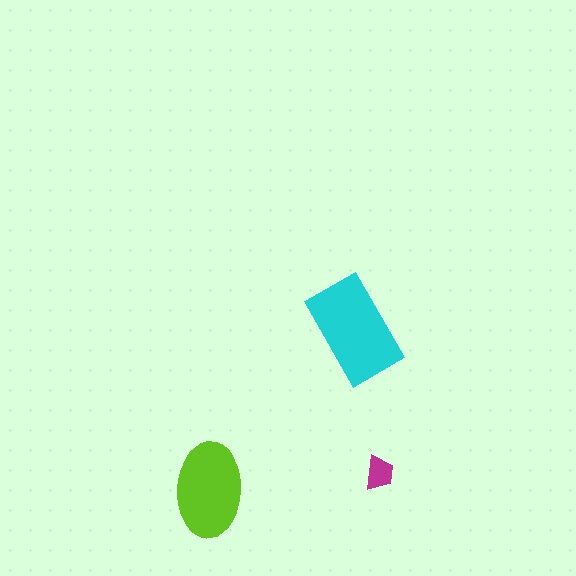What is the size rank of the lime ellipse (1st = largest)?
2nd.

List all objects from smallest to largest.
The magenta trapezoid, the lime ellipse, the cyan rectangle.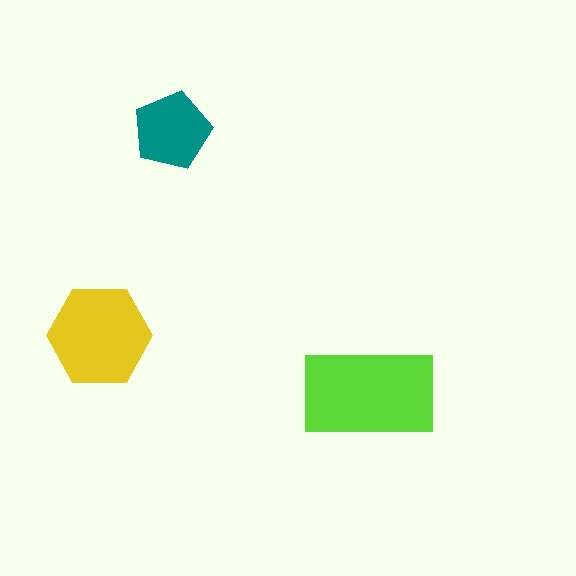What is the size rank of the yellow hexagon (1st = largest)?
2nd.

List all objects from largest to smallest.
The lime rectangle, the yellow hexagon, the teal pentagon.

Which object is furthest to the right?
The lime rectangle is rightmost.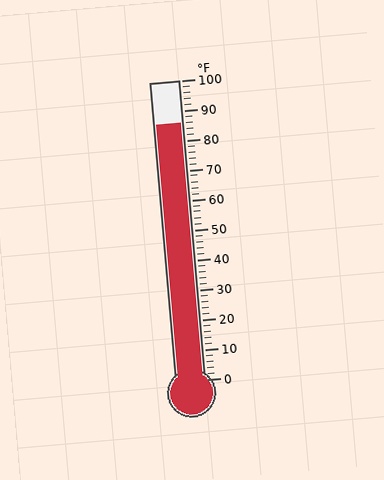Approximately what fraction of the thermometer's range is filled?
The thermometer is filled to approximately 85% of its range.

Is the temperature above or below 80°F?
The temperature is above 80°F.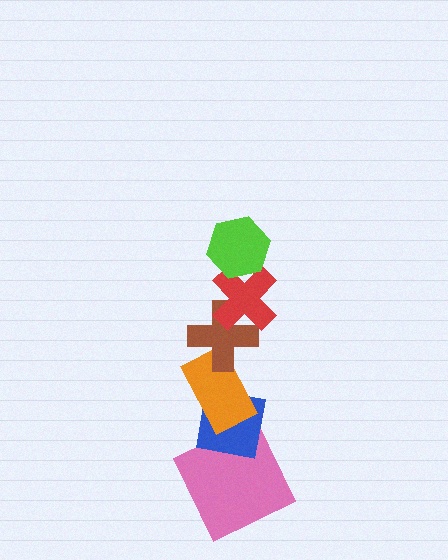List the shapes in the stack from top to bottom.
From top to bottom: the lime hexagon, the red cross, the brown cross, the orange rectangle, the blue square, the pink square.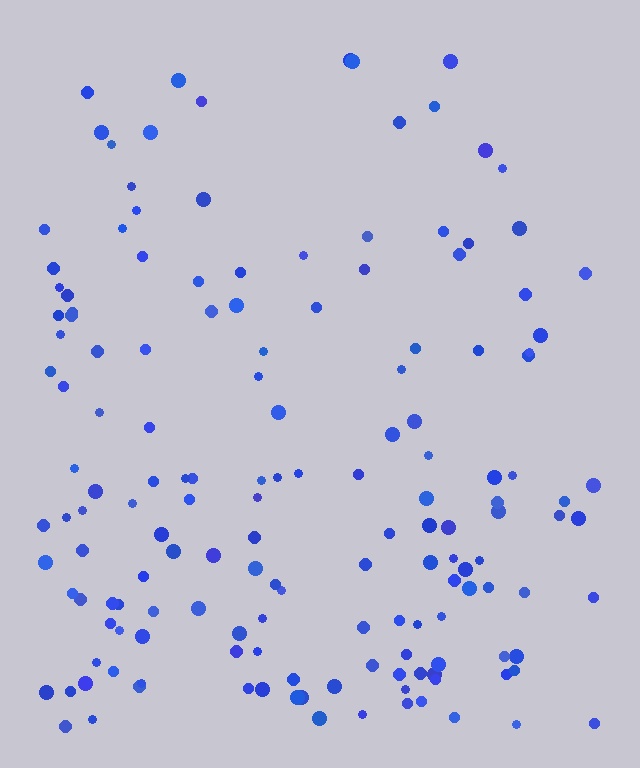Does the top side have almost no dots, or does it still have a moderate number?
Still a moderate number, just noticeably fewer than the bottom.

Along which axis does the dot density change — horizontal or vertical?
Vertical.